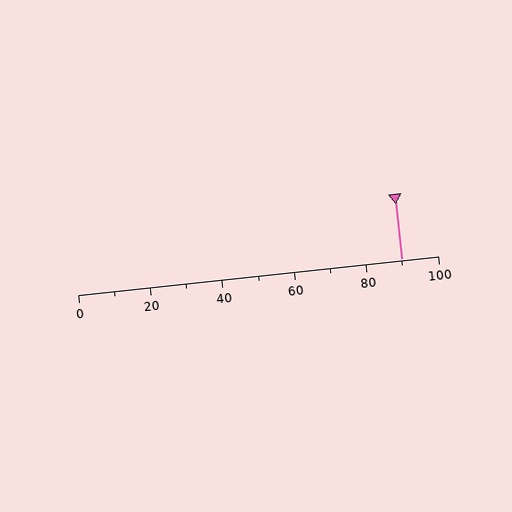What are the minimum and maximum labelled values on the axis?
The axis runs from 0 to 100.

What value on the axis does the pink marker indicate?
The marker indicates approximately 90.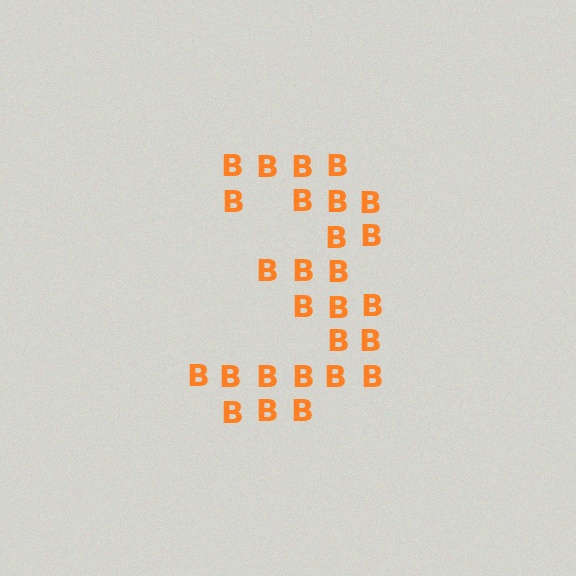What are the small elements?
The small elements are letter B's.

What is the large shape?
The large shape is the digit 3.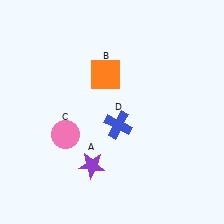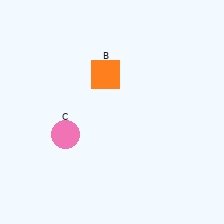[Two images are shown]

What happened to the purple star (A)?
The purple star (A) was removed in Image 2. It was in the bottom-left area of Image 1.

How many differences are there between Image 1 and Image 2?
There are 2 differences between the two images.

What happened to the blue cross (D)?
The blue cross (D) was removed in Image 2. It was in the bottom-right area of Image 1.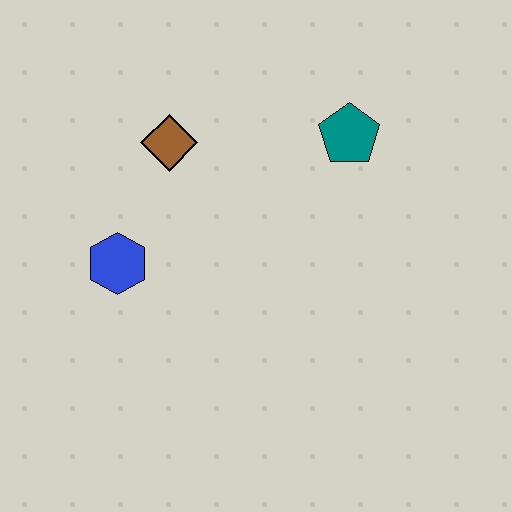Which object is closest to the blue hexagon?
The brown diamond is closest to the blue hexagon.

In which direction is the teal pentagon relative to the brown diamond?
The teal pentagon is to the right of the brown diamond.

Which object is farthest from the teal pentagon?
The blue hexagon is farthest from the teal pentagon.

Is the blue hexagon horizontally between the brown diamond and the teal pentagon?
No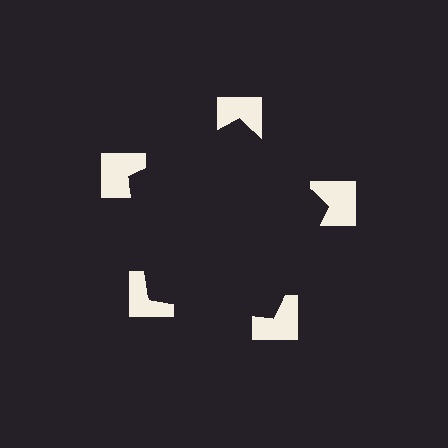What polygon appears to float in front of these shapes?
An illusory pentagon — its edges are inferred from the aligned wedge cuts in the notched squares, not physically drawn.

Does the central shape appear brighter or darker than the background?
It typically appears slightly darker than the background, even though no actual brightness change is drawn.